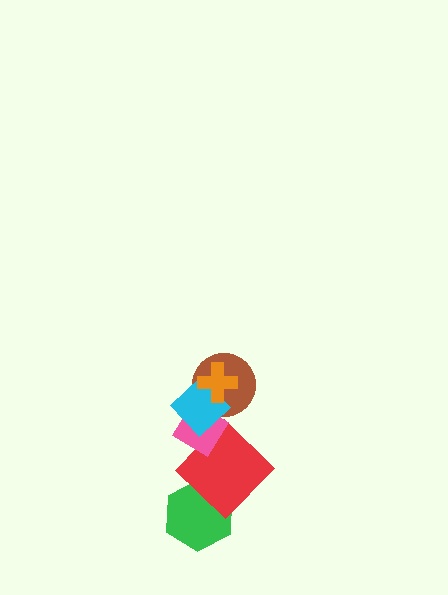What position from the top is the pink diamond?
The pink diamond is 4th from the top.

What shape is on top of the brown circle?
The cyan diamond is on top of the brown circle.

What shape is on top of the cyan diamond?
The orange cross is on top of the cyan diamond.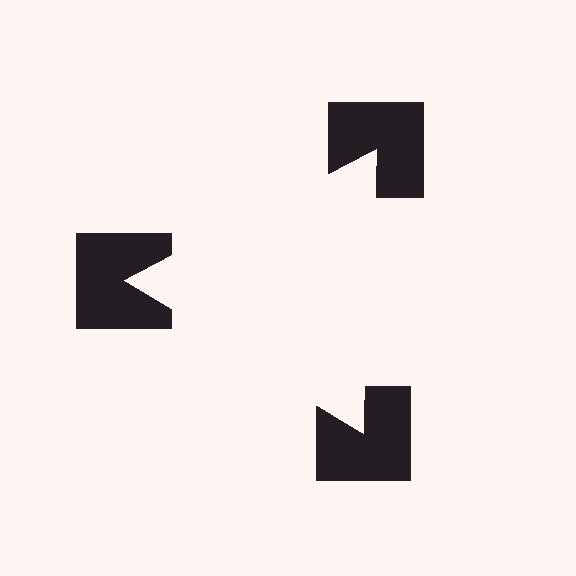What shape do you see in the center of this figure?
An illusory triangle — its edges are inferred from the aligned wedge cuts in the notched squares, not physically drawn.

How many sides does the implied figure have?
3 sides.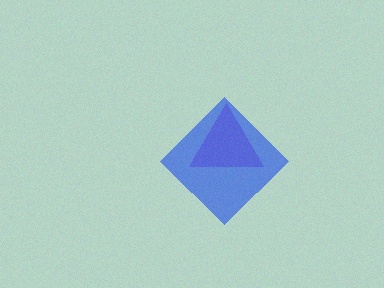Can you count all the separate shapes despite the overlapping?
Yes, there are 2 separate shapes.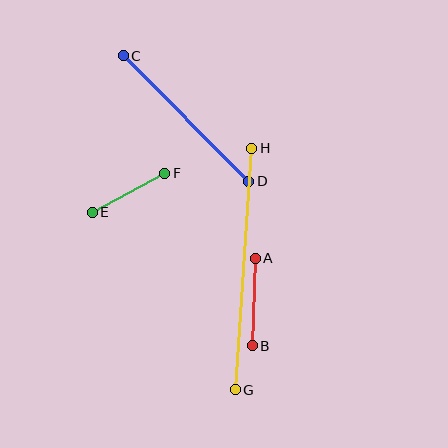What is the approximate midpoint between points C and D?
The midpoint is at approximately (186, 119) pixels.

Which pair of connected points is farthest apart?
Points G and H are farthest apart.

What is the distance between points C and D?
The distance is approximately 178 pixels.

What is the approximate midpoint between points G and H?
The midpoint is at approximately (243, 269) pixels.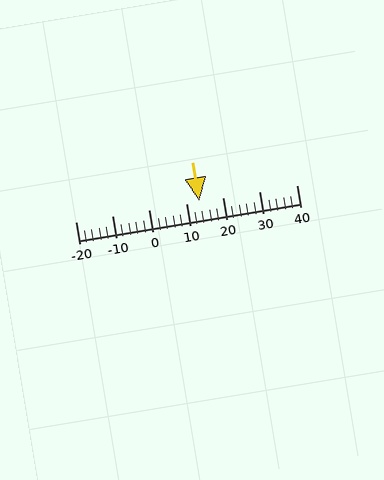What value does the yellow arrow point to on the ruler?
The yellow arrow points to approximately 14.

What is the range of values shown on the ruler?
The ruler shows values from -20 to 40.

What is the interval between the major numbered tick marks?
The major tick marks are spaced 10 units apart.